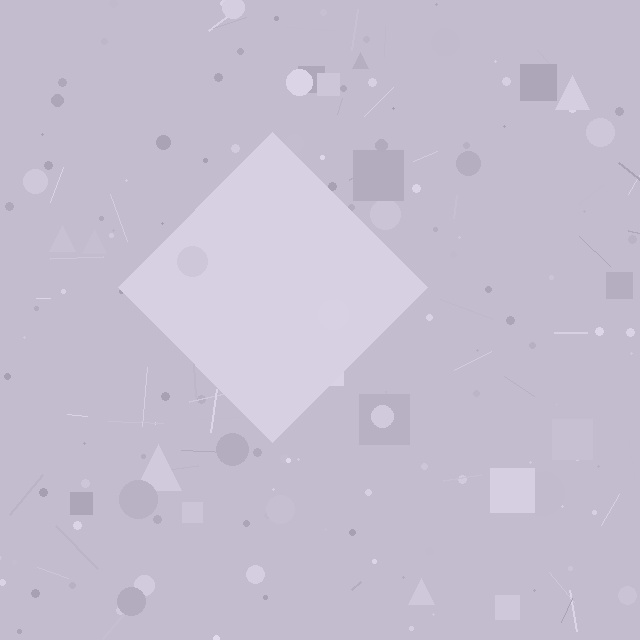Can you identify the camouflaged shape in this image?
The camouflaged shape is a diamond.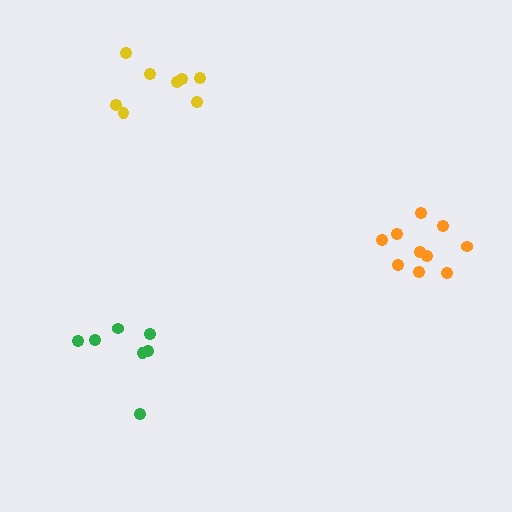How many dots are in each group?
Group 1: 10 dots, Group 2: 8 dots, Group 3: 7 dots (25 total).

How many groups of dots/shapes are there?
There are 3 groups.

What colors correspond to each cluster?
The clusters are colored: orange, yellow, green.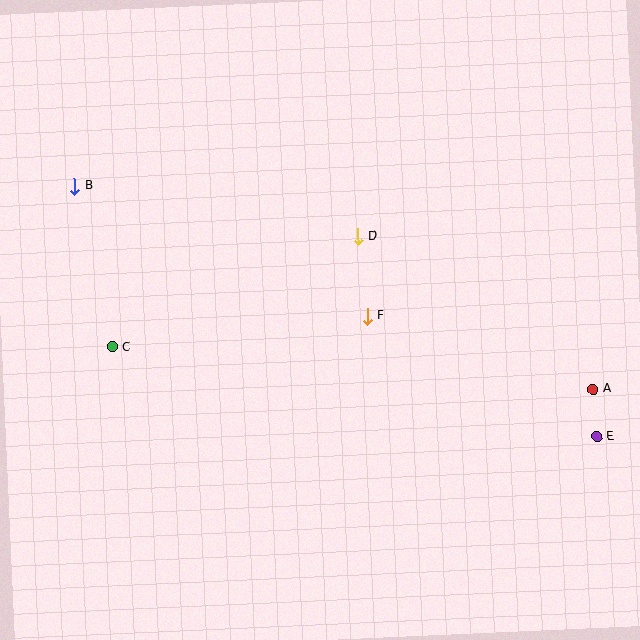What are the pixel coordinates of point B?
Point B is at (74, 186).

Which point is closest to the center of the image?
Point F at (367, 316) is closest to the center.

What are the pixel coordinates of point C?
Point C is at (112, 347).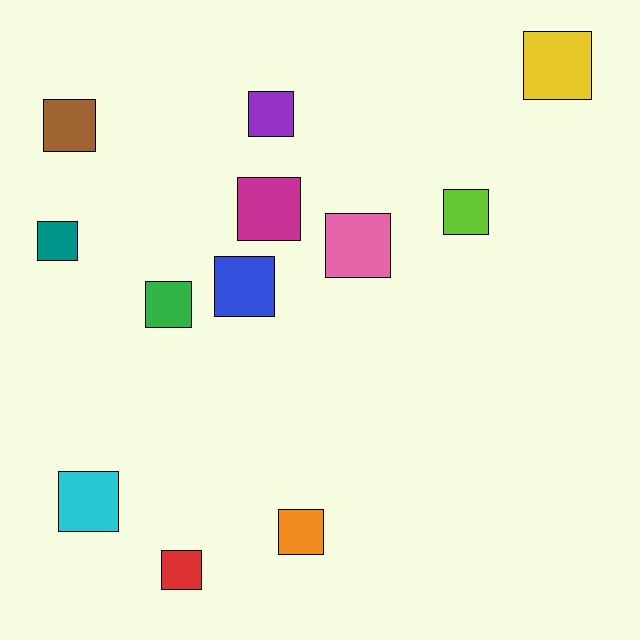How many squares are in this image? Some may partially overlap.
There are 12 squares.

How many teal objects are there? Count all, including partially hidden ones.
There is 1 teal object.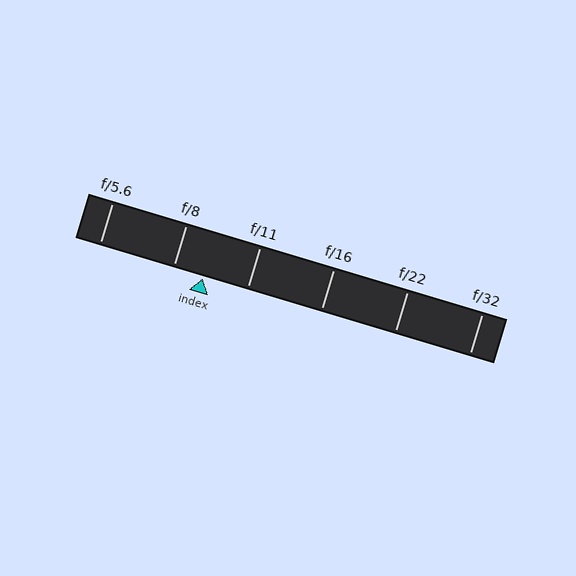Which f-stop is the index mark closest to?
The index mark is closest to f/8.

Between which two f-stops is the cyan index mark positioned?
The index mark is between f/8 and f/11.